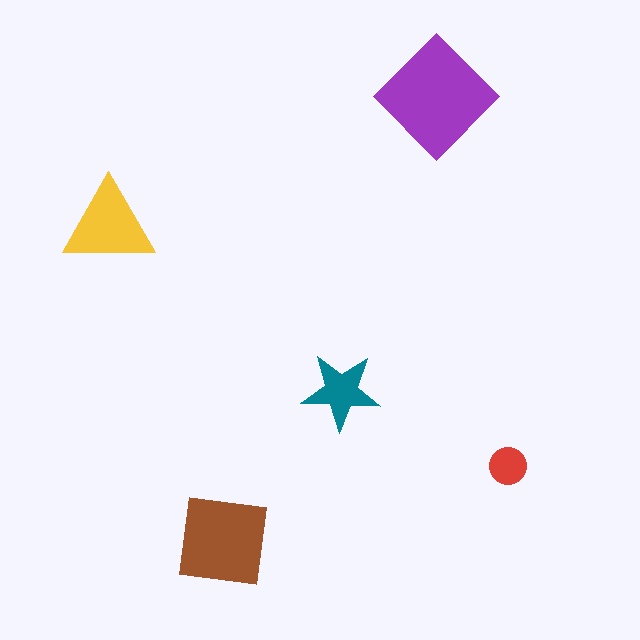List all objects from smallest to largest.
The red circle, the teal star, the yellow triangle, the brown square, the purple diamond.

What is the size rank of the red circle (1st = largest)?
5th.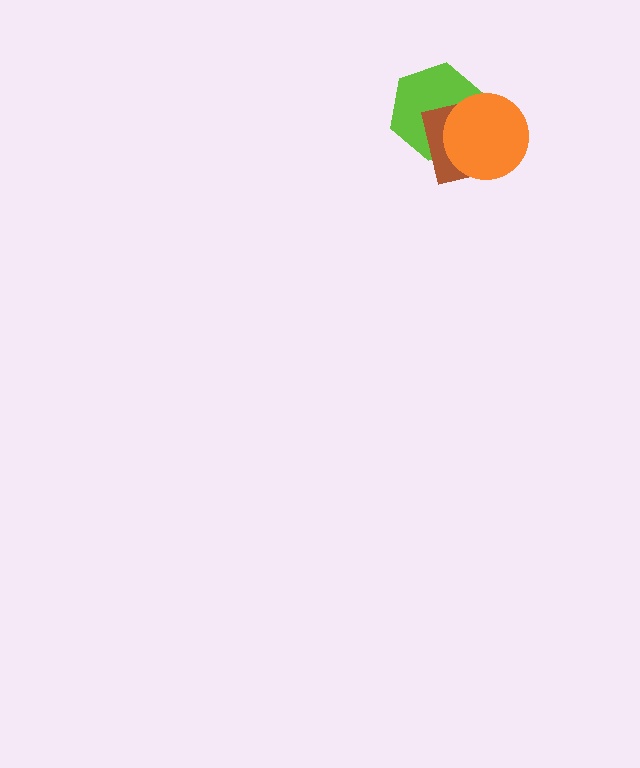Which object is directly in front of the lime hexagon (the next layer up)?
The brown square is directly in front of the lime hexagon.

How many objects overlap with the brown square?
2 objects overlap with the brown square.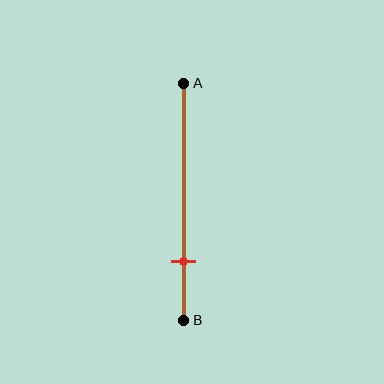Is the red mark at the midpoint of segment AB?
No, the mark is at about 75% from A, not at the 50% midpoint.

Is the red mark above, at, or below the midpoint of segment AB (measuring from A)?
The red mark is below the midpoint of segment AB.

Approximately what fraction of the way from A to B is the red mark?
The red mark is approximately 75% of the way from A to B.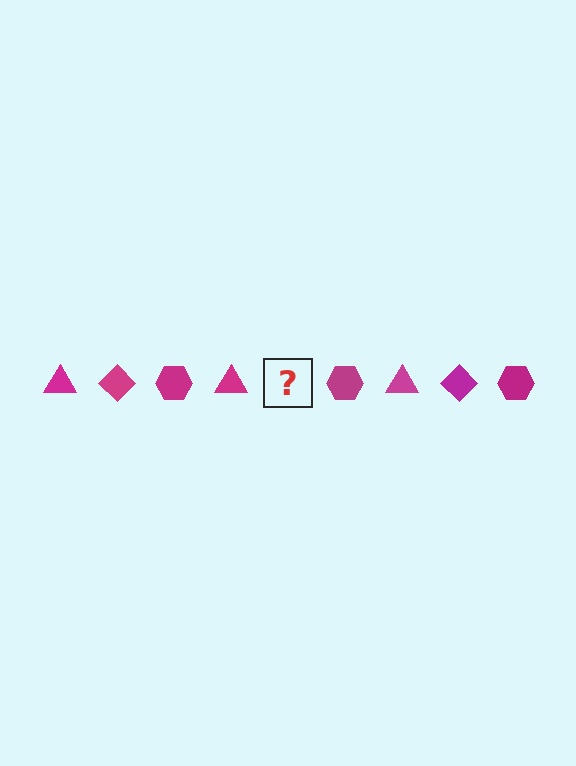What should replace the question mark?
The question mark should be replaced with a magenta diamond.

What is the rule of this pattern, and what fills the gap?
The rule is that the pattern cycles through triangle, diamond, hexagon shapes in magenta. The gap should be filled with a magenta diamond.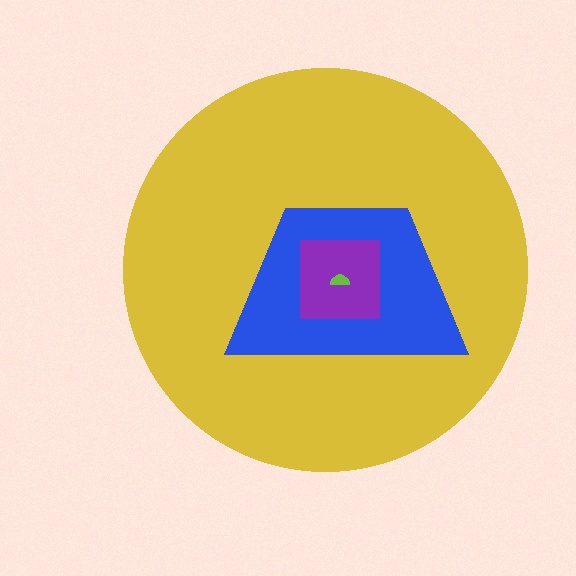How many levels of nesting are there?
4.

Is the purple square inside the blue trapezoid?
Yes.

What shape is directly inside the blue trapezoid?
The purple square.